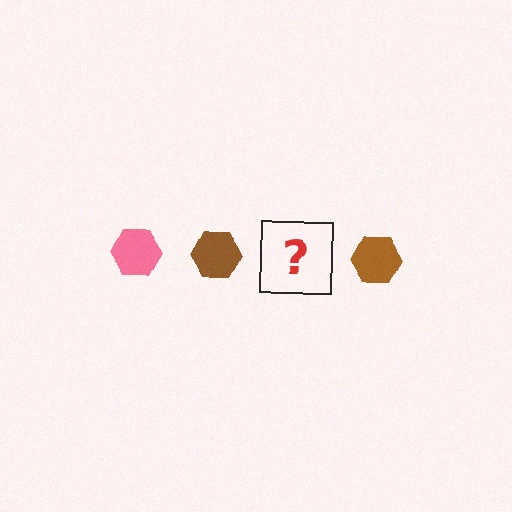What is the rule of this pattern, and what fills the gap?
The rule is that the pattern cycles through pink, brown hexagons. The gap should be filled with a pink hexagon.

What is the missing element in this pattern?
The missing element is a pink hexagon.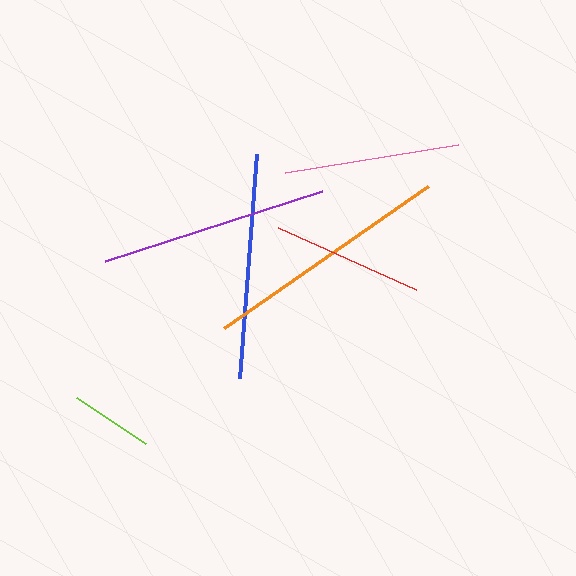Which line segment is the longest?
The orange line is the longest at approximately 249 pixels.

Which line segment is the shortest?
The lime line is the shortest at approximately 83 pixels.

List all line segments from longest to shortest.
From longest to shortest: orange, purple, blue, pink, red, lime.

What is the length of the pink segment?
The pink segment is approximately 176 pixels long.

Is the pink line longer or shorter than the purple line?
The purple line is longer than the pink line.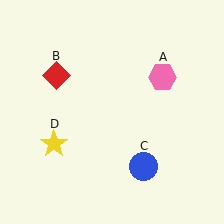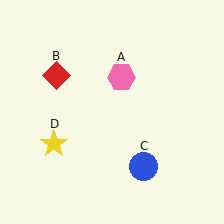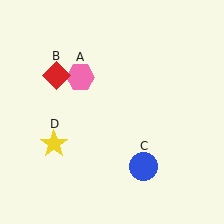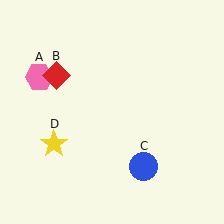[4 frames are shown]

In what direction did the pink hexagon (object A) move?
The pink hexagon (object A) moved left.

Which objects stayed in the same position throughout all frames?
Red diamond (object B) and blue circle (object C) and yellow star (object D) remained stationary.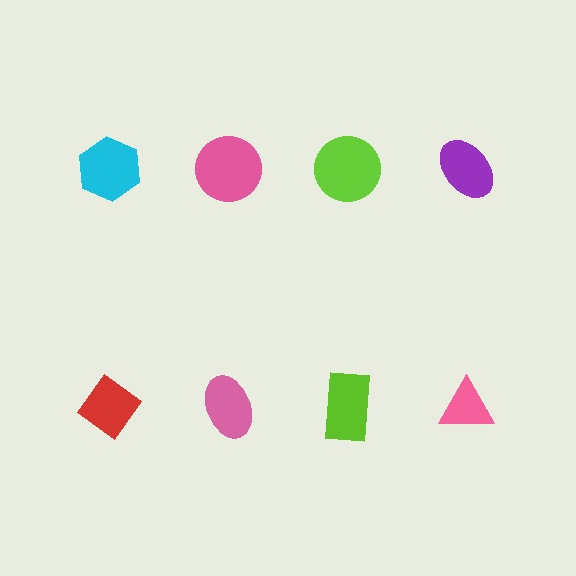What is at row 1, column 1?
A cyan hexagon.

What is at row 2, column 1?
A red diamond.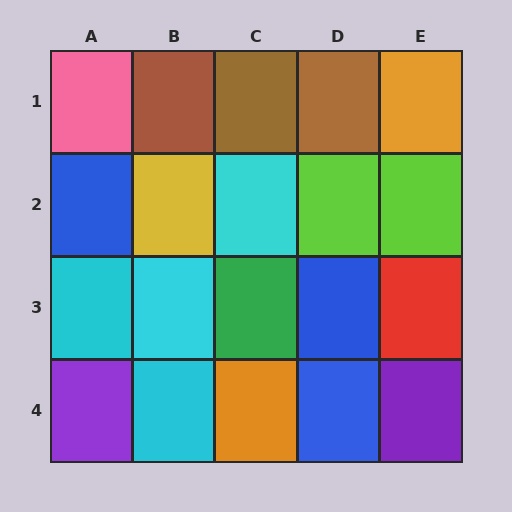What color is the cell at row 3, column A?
Cyan.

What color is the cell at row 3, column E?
Red.